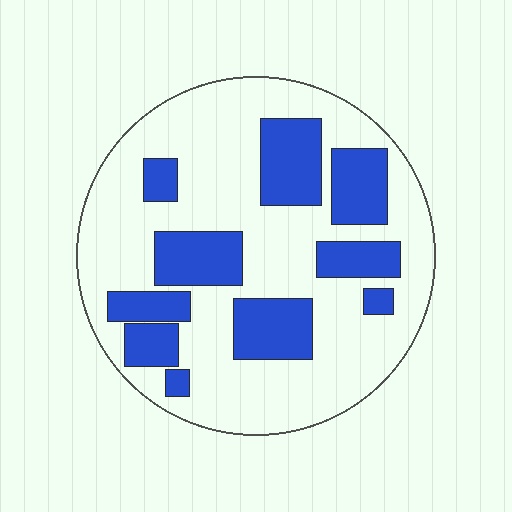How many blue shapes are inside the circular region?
10.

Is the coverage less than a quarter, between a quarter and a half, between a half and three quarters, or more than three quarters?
Between a quarter and a half.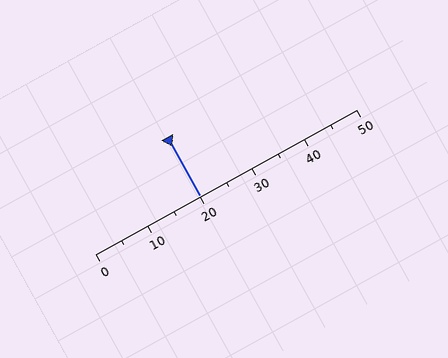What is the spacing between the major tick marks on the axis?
The major ticks are spaced 10 apart.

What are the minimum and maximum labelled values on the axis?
The axis runs from 0 to 50.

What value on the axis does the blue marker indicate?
The marker indicates approximately 20.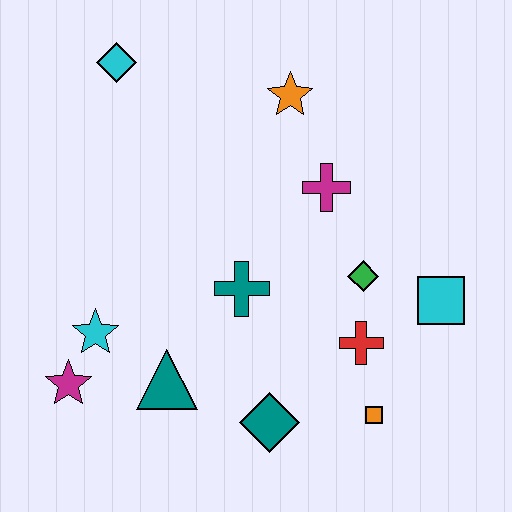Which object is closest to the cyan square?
The green diamond is closest to the cyan square.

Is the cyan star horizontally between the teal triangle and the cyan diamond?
No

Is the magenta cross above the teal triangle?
Yes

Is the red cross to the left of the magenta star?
No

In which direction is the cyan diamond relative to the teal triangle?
The cyan diamond is above the teal triangle.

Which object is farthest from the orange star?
The magenta star is farthest from the orange star.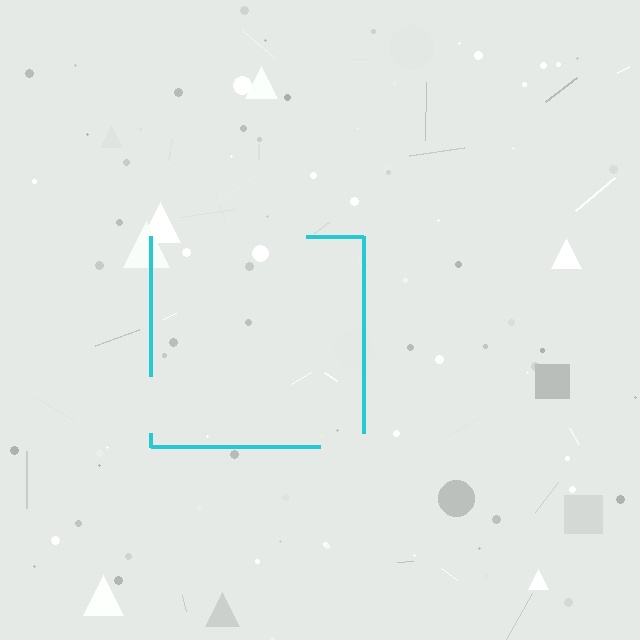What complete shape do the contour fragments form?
The contour fragments form a square.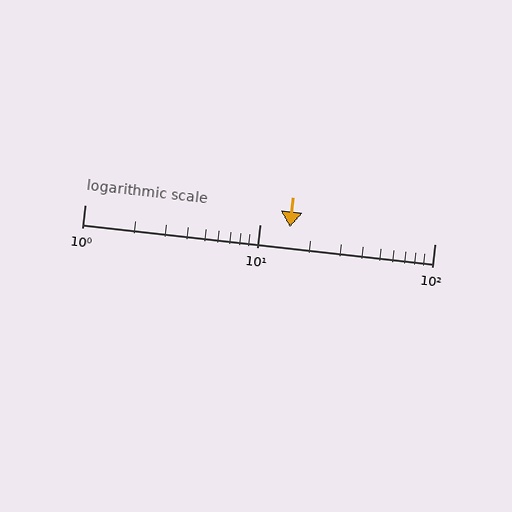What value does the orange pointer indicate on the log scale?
The pointer indicates approximately 15.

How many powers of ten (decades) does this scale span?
The scale spans 2 decades, from 1 to 100.